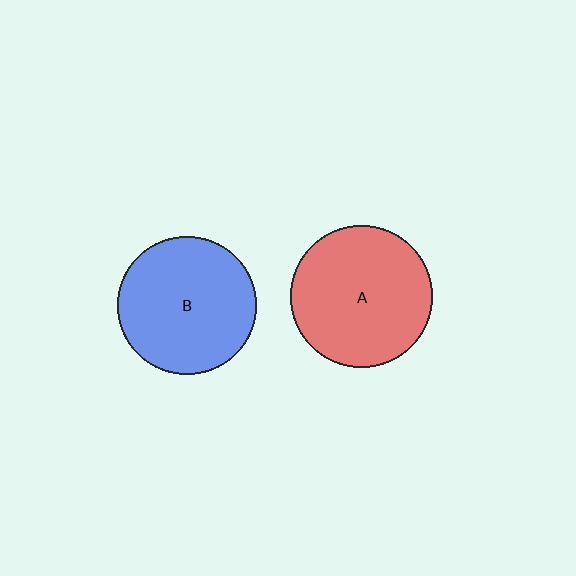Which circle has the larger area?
Circle A (red).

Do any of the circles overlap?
No, none of the circles overlap.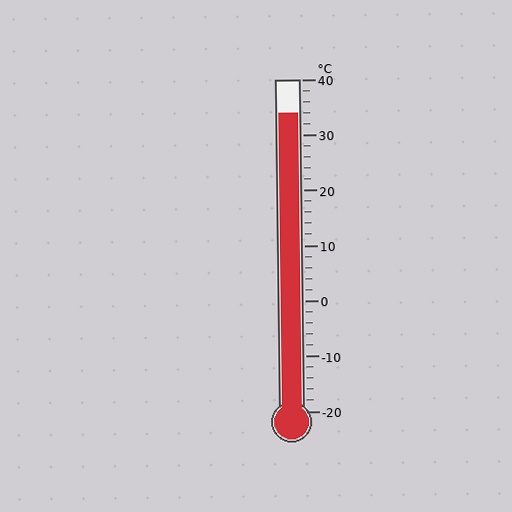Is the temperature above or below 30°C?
The temperature is above 30°C.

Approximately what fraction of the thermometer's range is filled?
The thermometer is filled to approximately 90% of its range.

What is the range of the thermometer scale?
The thermometer scale ranges from -20°C to 40°C.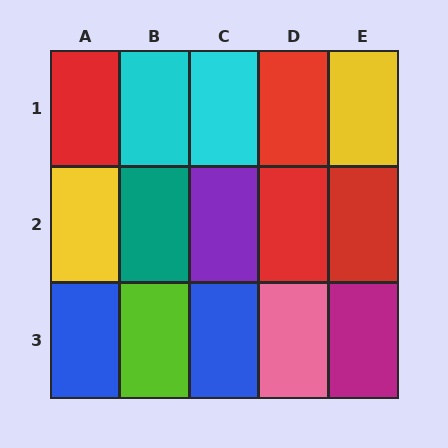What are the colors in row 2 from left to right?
Yellow, teal, purple, red, red.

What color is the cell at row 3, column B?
Lime.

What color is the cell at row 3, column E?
Magenta.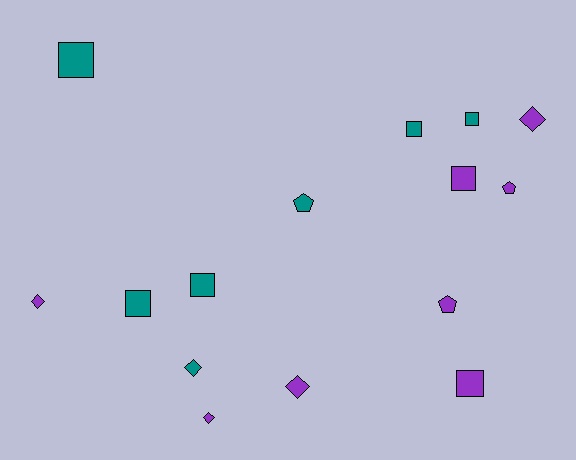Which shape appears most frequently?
Square, with 7 objects.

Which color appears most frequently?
Purple, with 8 objects.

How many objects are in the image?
There are 15 objects.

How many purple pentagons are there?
There are 2 purple pentagons.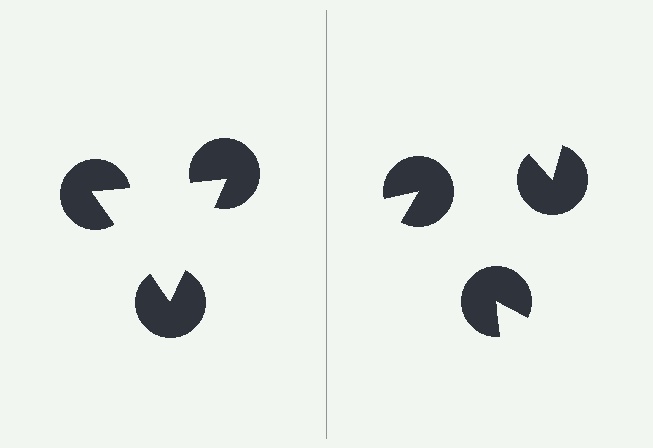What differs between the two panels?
The pac-man discs are positioned identically on both sides; only the wedge orientations differ. On the left they align to a triangle; on the right they are misaligned.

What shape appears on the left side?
An illusory triangle.